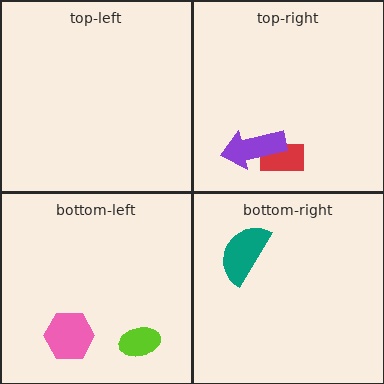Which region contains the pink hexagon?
The bottom-left region.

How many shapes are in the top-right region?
2.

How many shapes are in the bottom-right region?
1.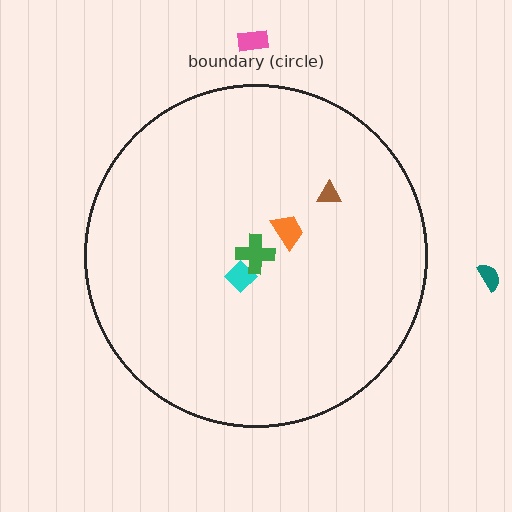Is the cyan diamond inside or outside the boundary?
Inside.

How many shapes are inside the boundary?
4 inside, 2 outside.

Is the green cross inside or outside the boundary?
Inside.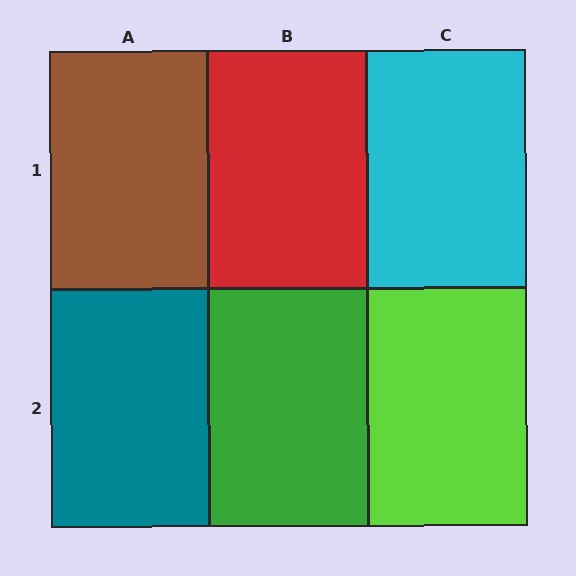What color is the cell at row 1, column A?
Brown.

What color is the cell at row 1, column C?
Cyan.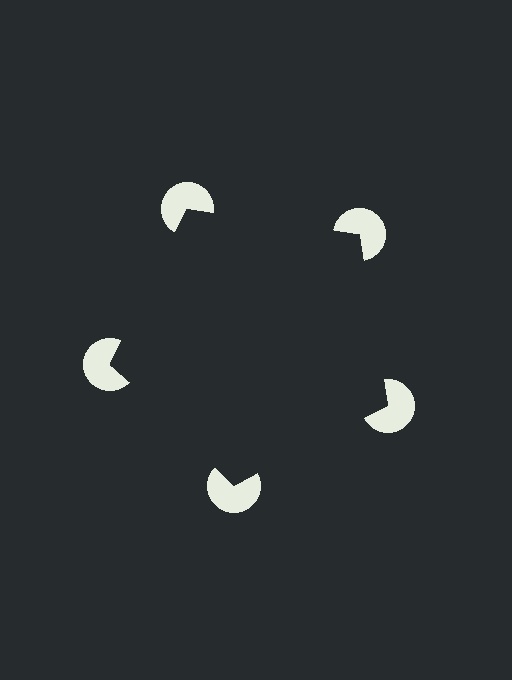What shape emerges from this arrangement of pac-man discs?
An illusory pentagon — its edges are inferred from the aligned wedge cuts in the pac-man discs, not physically drawn.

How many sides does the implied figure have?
5 sides.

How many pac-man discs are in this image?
There are 5 — one at each vertex of the illusory pentagon.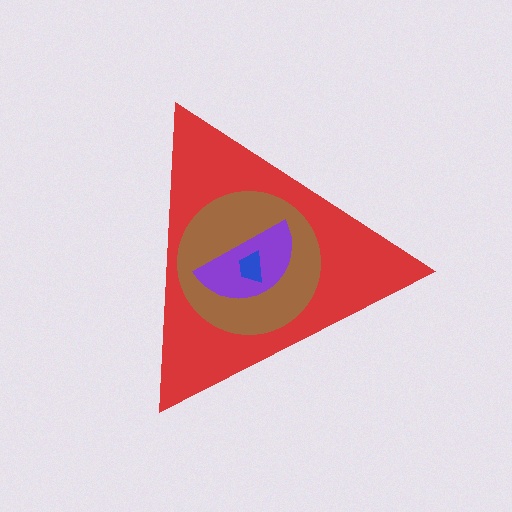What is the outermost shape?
The red triangle.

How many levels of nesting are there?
4.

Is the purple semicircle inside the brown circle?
Yes.